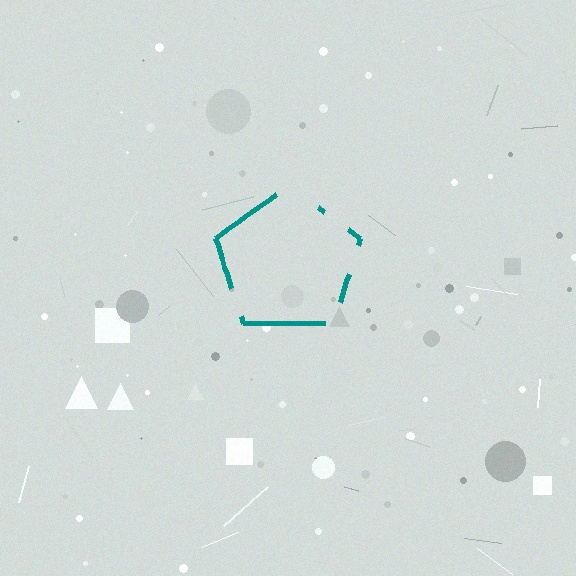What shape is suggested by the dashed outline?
The dashed outline suggests a pentagon.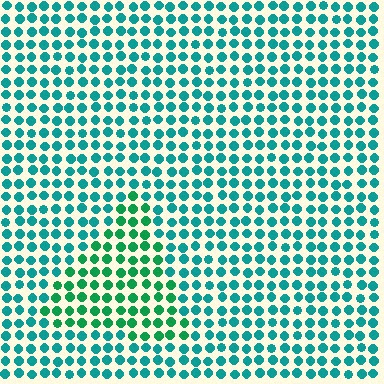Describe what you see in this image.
The image is filled with small teal elements in a uniform arrangement. A triangle-shaped region is visible where the elements are tinted to a slightly different hue, forming a subtle color boundary.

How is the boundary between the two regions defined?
The boundary is defined purely by a slight shift in hue (about 31 degrees). Spacing, size, and orientation are identical on both sides.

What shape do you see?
I see a triangle.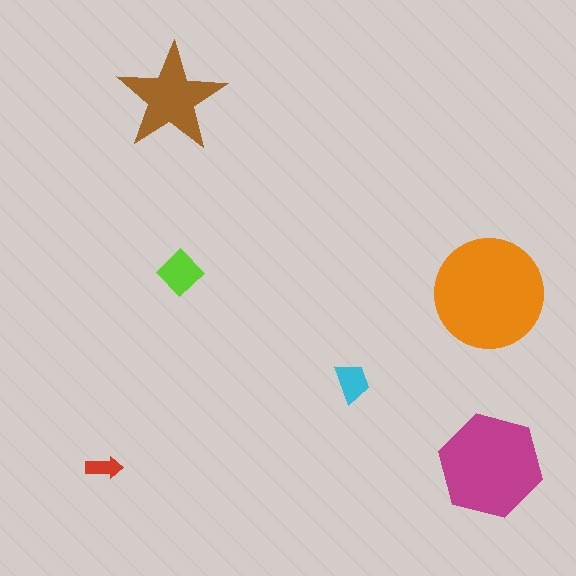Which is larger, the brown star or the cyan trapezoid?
The brown star.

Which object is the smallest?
The red arrow.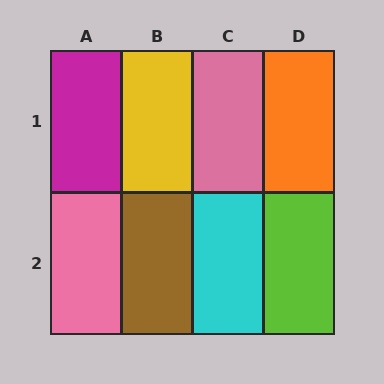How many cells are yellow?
1 cell is yellow.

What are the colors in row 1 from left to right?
Magenta, yellow, pink, orange.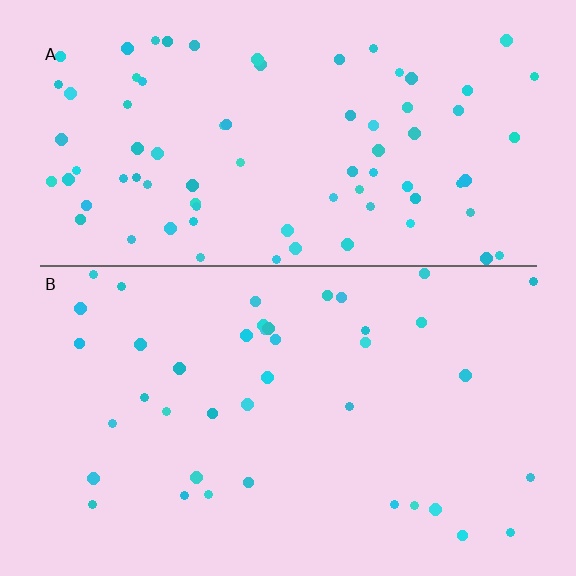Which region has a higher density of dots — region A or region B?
A (the top).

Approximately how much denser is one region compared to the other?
Approximately 2.0× — region A over region B.